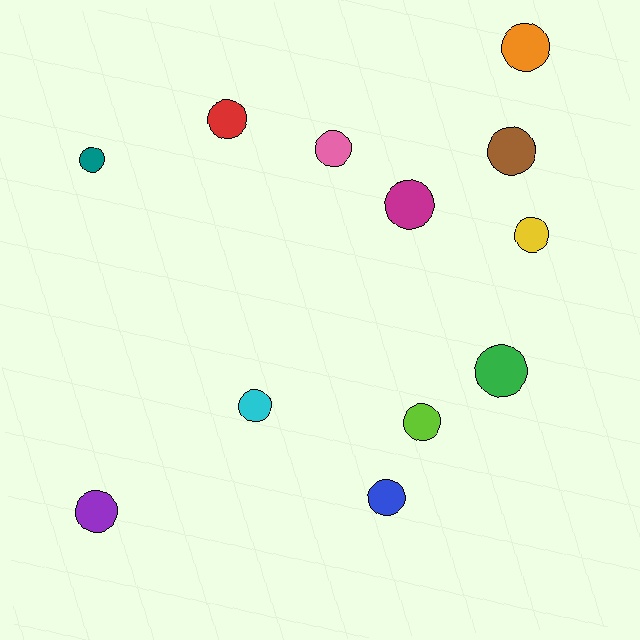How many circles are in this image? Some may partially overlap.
There are 12 circles.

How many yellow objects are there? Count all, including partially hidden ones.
There is 1 yellow object.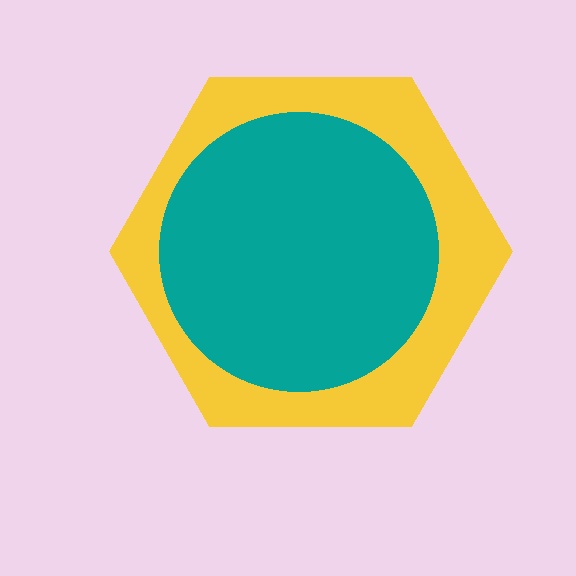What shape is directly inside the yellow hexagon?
The teal circle.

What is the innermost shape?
The teal circle.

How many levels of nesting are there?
2.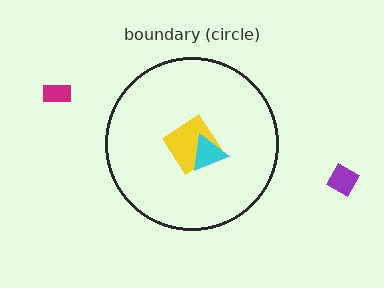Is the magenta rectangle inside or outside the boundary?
Outside.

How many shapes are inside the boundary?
2 inside, 2 outside.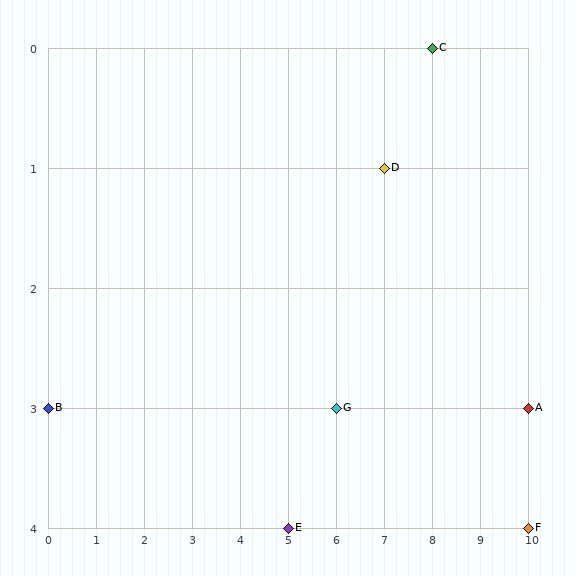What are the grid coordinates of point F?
Point F is at grid coordinates (10, 4).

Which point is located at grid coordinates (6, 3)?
Point G is at (6, 3).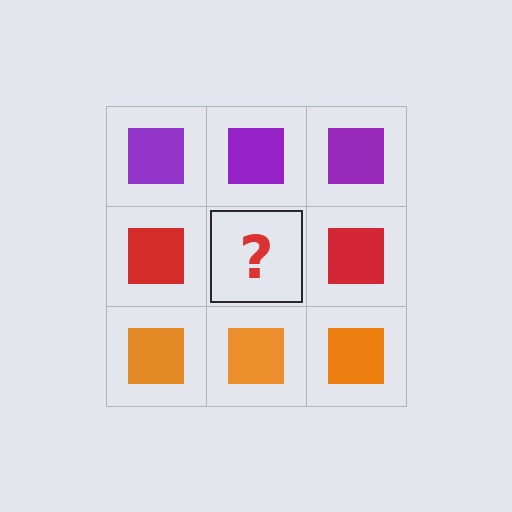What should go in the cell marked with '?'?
The missing cell should contain a red square.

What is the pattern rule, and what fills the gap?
The rule is that each row has a consistent color. The gap should be filled with a red square.